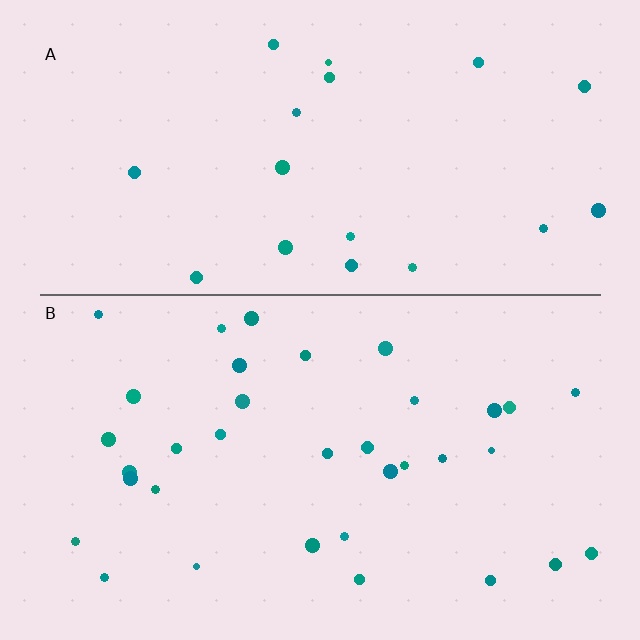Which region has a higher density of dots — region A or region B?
B (the bottom).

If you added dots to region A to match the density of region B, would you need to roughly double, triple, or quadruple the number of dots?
Approximately double.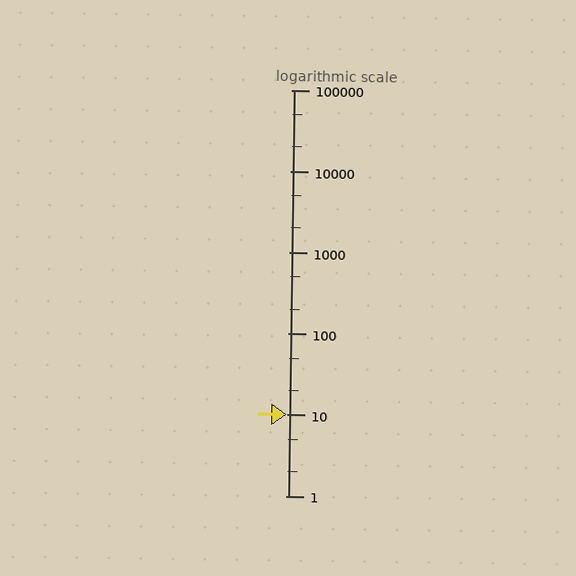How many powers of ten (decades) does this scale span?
The scale spans 5 decades, from 1 to 100000.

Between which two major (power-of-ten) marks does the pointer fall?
The pointer is between 10 and 100.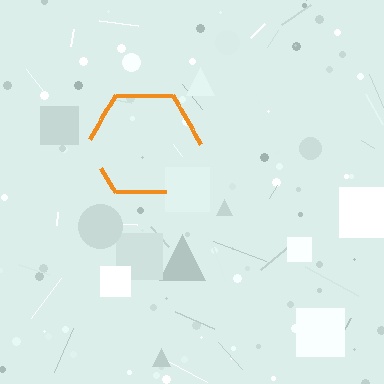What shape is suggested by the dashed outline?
The dashed outline suggests a hexagon.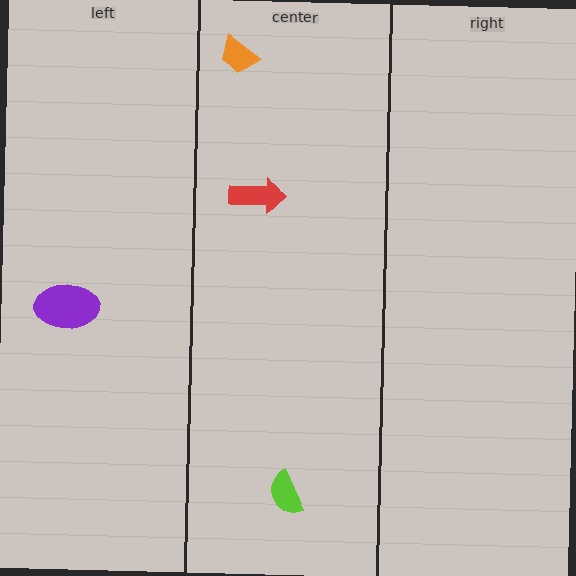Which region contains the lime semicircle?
The center region.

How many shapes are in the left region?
1.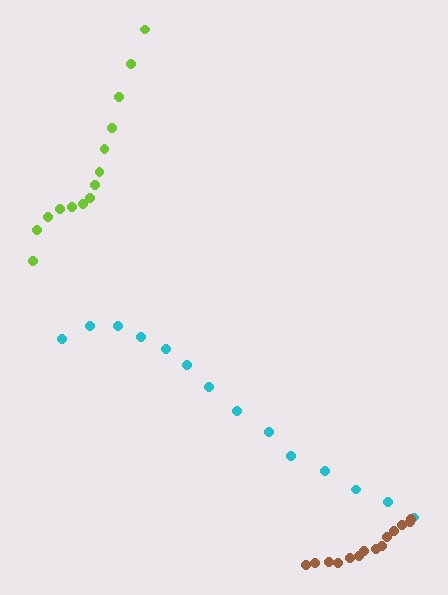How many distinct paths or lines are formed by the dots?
There are 3 distinct paths.